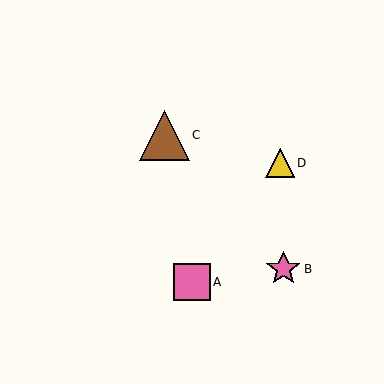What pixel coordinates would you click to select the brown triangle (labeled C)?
Click at (164, 135) to select the brown triangle C.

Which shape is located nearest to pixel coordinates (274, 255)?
The pink star (labeled B) at (283, 269) is nearest to that location.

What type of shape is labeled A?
Shape A is a pink square.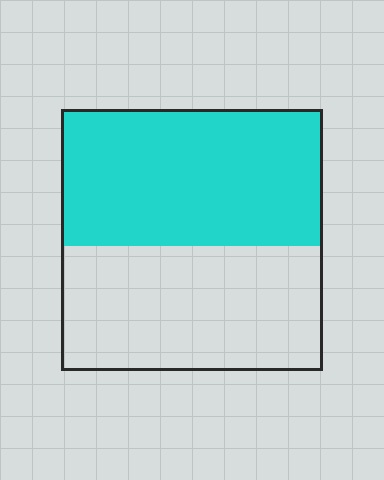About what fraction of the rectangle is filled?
About one half (1/2).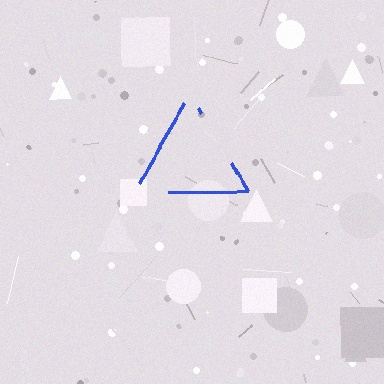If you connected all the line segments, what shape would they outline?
They would outline a triangle.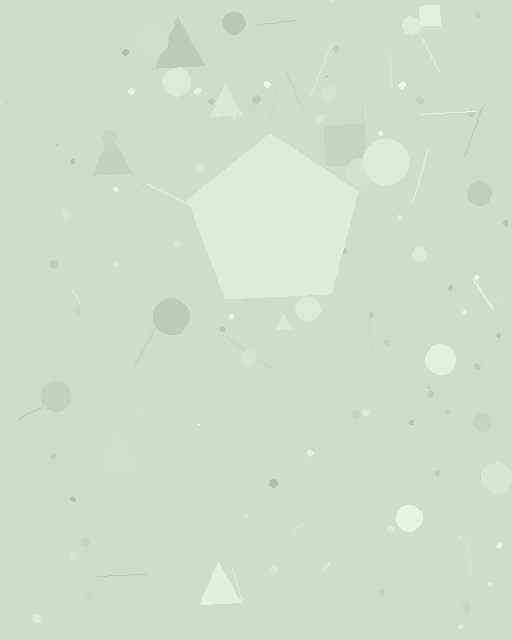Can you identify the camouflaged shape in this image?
The camouflaged shape is a pentagon.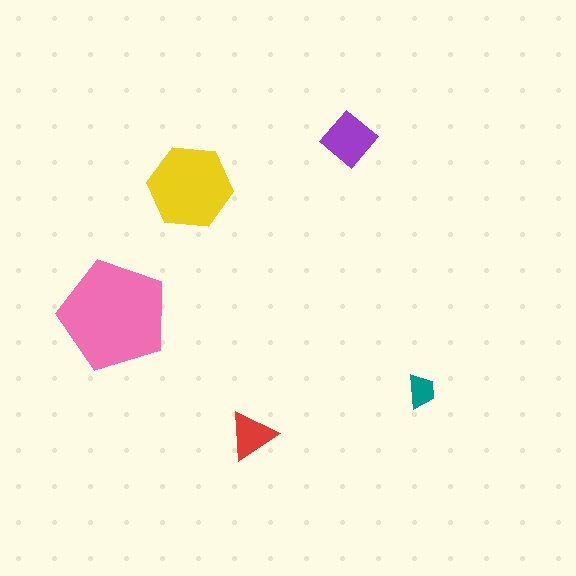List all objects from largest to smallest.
The pink pentagon, the yellow hexagon, the purple diamond, the red triangle, the teal trapezoid.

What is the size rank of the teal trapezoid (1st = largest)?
5th.